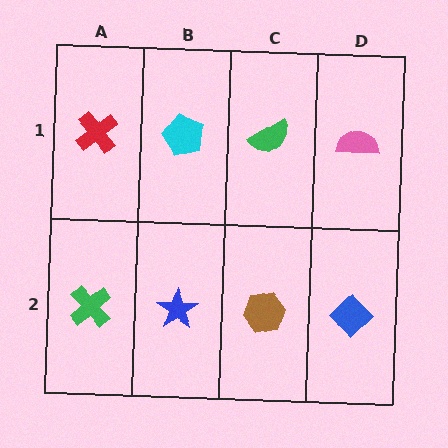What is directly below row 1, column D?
A blue diamond.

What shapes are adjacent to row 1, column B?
A blue star (row 2, column B), a red cross (row 1, column A), a green semicircle (row 1, column C).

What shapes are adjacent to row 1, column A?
A green cross (row 2, column A), a cyan pentagon (row 1, column B).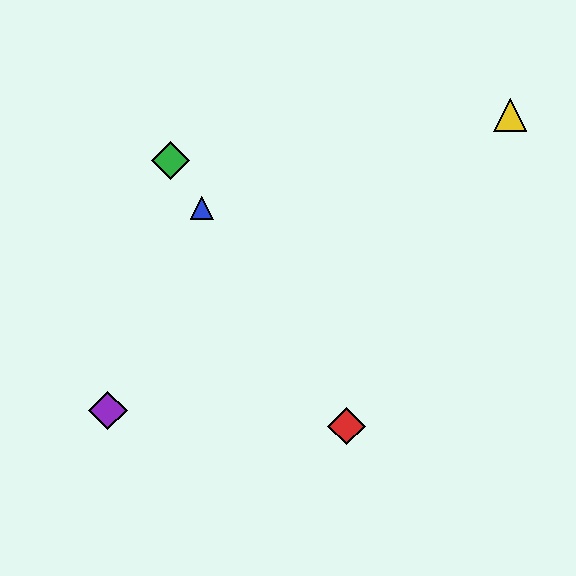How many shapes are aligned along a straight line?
3 shapes (the red diamond, the blue triangle, the green diamond) are aligned along a straight line.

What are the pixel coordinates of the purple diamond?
The purple diamond is at (108, 410).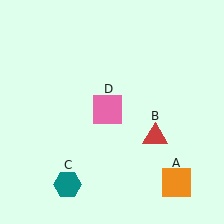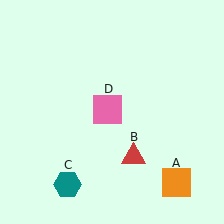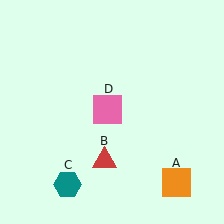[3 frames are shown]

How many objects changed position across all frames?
1 object changed position: red triangle (object B).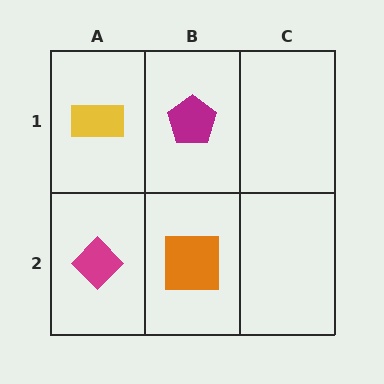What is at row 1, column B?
A magenta pentagon.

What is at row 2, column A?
A magenta diamond.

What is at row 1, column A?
A yellow rectangle.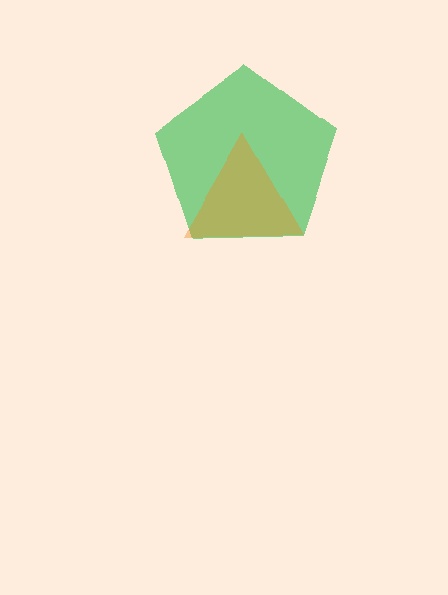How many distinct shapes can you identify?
There are 2 distinct shapes: a green pentagon, an orange triangle.